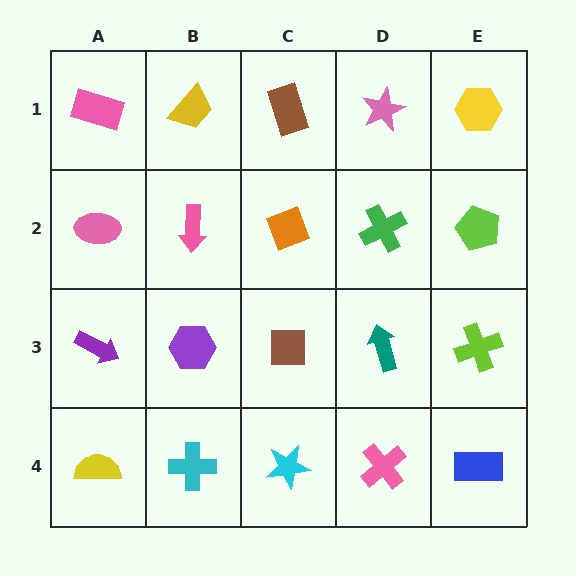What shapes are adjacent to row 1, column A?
A pink ellipse (row 2, column A), a yellow trapezoid (row 1, column B).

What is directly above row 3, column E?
A lime pentagon.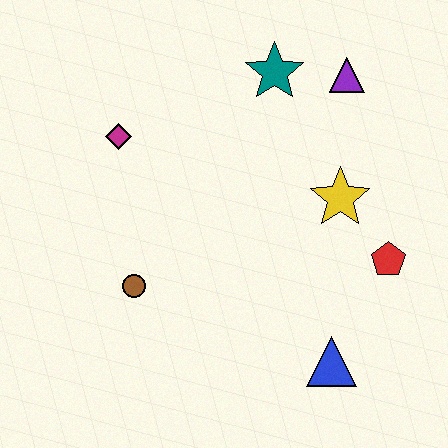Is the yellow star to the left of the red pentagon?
Yes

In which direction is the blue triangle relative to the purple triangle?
The blue triangle is below the purple triangle.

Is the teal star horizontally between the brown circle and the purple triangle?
Yes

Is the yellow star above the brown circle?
Yes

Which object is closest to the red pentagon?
The yellow star is closest to the red pentagon.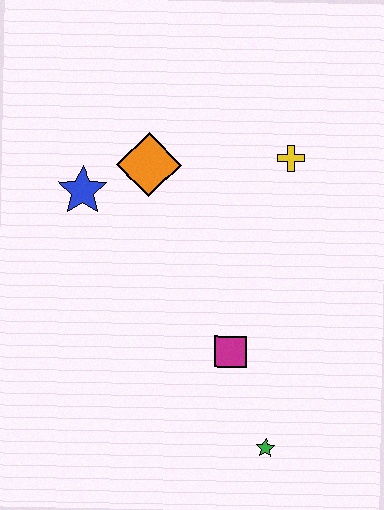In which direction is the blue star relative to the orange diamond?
The blue star is to the left of the orange diamond.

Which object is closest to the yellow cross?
The orange diamond is closest to the yellow cross.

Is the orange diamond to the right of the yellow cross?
No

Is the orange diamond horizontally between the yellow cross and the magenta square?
No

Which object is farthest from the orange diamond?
The green star is farthest from the orange diamond.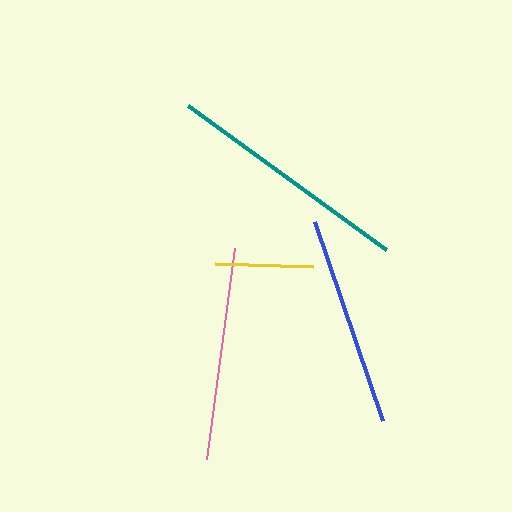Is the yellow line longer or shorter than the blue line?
The blue line is longer than the yellow line.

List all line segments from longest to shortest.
From longest to shortest: teal, pink, blue, yellow.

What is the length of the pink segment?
The pink segment is approximately 212 pixels long.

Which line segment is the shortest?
The yellow line is the shortest at approximately 98 pixels.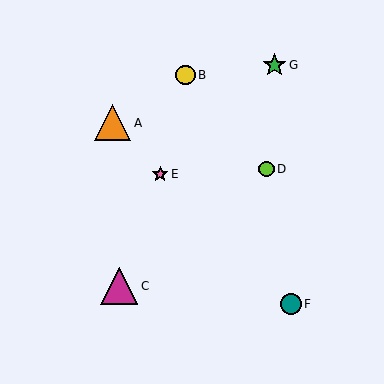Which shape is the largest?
The magenta triangle (labeled C) is the largest.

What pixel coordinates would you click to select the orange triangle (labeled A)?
Click at (113, 123) to select the orange triangle A.